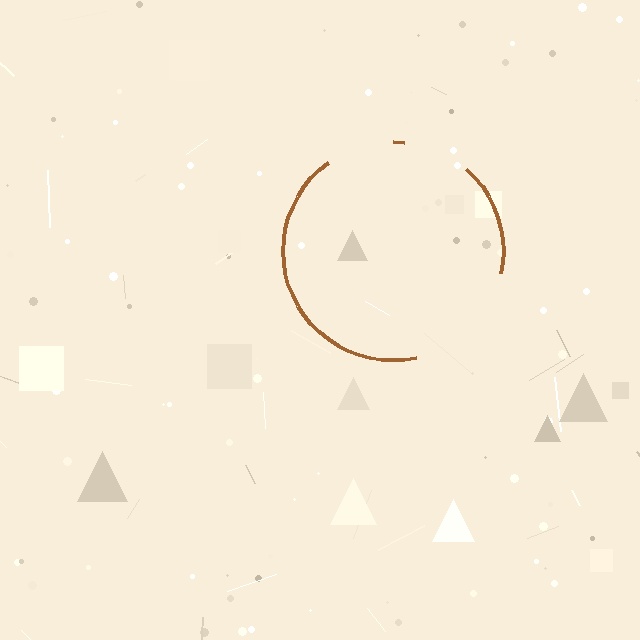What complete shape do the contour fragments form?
The contour fragments form a circle.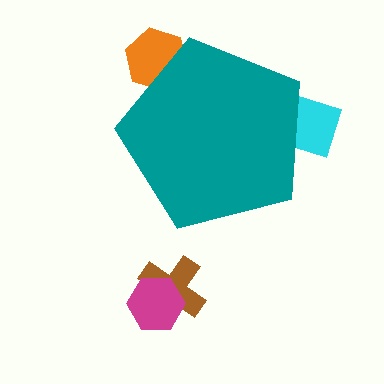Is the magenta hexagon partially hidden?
No, the magenta hexagon is fully visible.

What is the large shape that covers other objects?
A teal pentagon.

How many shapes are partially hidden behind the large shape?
2 shapes are partially hidden.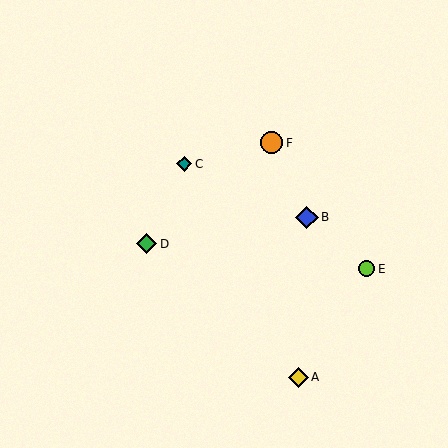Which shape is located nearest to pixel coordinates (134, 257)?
The green diamond (labeled D) at (147, 244) is nearest to that location.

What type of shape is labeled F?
Shape F is an orange circle.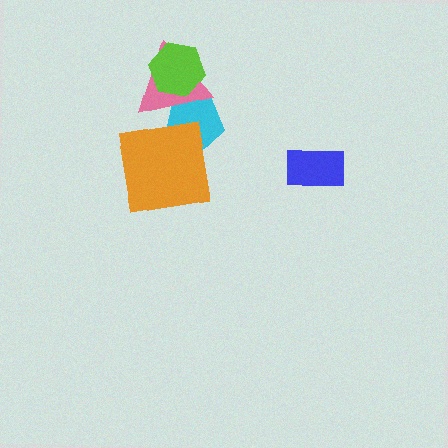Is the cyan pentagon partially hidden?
Yes, it is partially covered by another shape.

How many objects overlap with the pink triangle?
2 objects overlap with the pink triangle.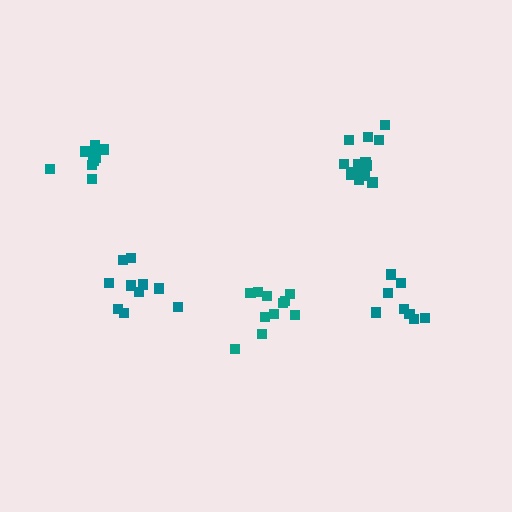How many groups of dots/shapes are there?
There are 5 groups.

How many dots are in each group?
Group 1: 11 dots, Group 2: 10 dots, Group 3: 11 dots, Group 4: 14 dots, Group 5: 8 dots (54 total).